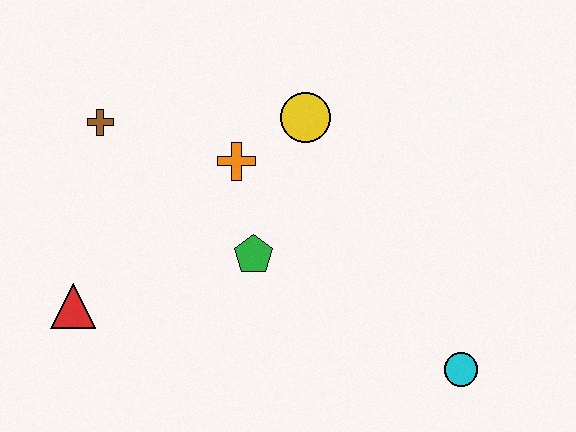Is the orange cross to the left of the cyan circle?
Yes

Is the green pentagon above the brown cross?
No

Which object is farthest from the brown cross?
The cyan circle is farthest from the brown cross.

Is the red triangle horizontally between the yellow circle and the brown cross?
No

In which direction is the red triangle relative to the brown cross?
The red triangle is below the brown cross.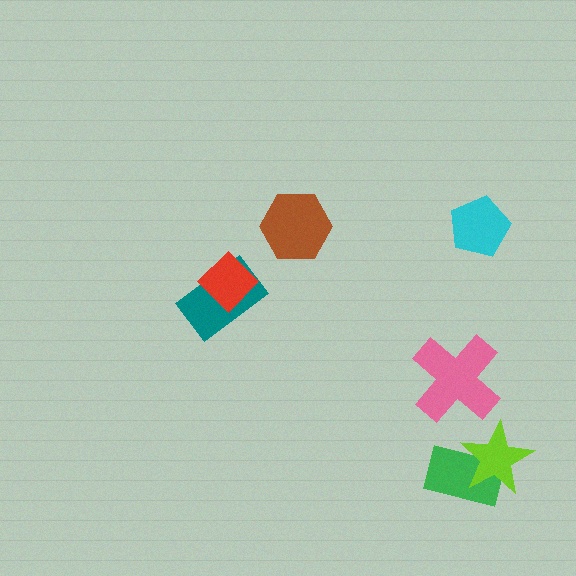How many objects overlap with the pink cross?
0 objects overlap with the pink cross.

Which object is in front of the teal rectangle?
The red diamond is in front of the teal rectangle.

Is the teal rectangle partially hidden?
Yes, it is partially covered by another shape.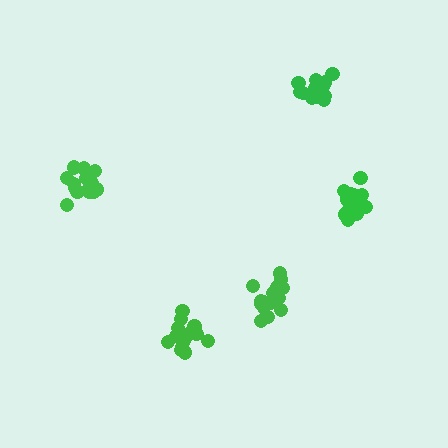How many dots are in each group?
Group 1: 17 dots, Group 2: 16 dots, Group 3: 14 dots, Group 4: 17 dots, Group 5: 17 dots (81 total).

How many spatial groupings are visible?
There are 5 spatial groupings.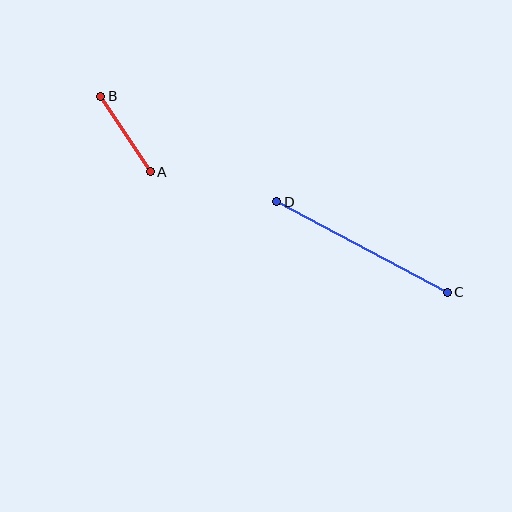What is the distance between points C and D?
The distance is approximately 193 pixels.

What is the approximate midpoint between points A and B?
The midpoint is at approximately (125, 134) pixels.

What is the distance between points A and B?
The distance is approximately 90 pixels.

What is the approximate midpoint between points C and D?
The midpoint is at approximately (362, 247) pixels.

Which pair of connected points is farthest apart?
Points C and D are farthest apart.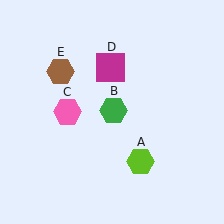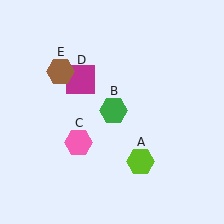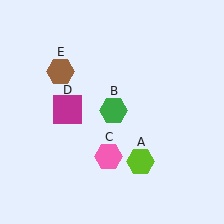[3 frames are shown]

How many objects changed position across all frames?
2 objects changed position: pink hexagon (object C), magenta square (object D).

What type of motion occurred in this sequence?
The pink hexagon (object C), magenta square (object D) rotated counterclockwise around the center of the scene.